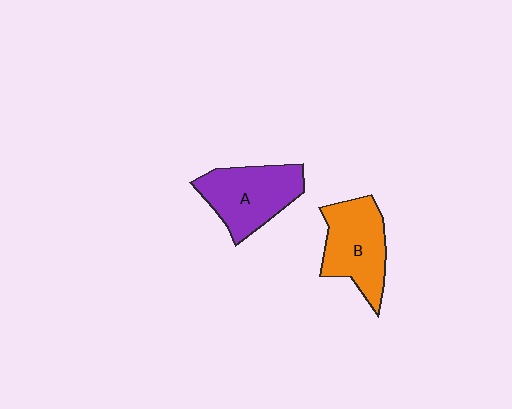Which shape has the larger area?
Shape A (purple).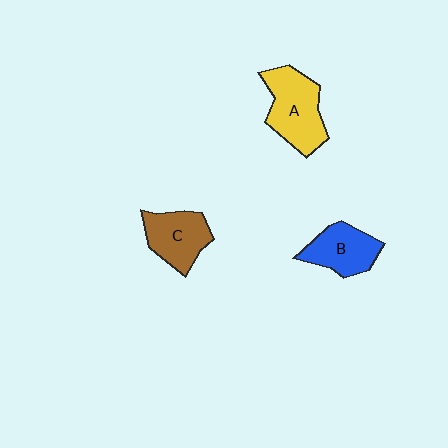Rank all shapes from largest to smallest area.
From largest to smallest: A (yellow), C (brown), B (blue).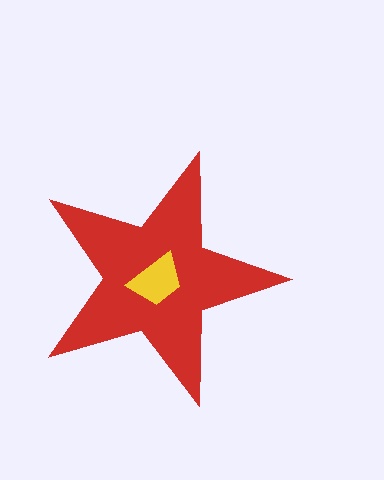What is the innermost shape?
The yellow trapezoid.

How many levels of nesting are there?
2.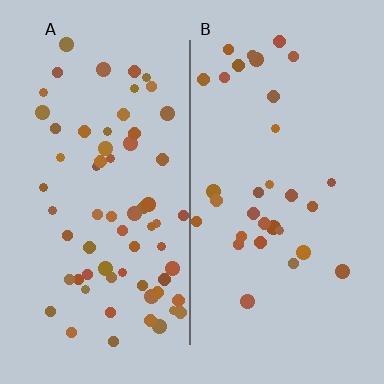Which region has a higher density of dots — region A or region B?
A (the left).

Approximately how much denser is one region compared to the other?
Approximately 2.1× — region A over region B.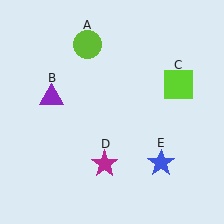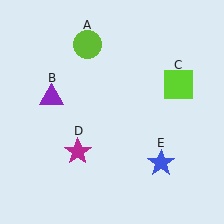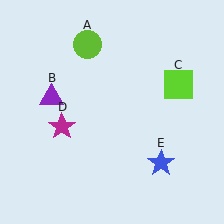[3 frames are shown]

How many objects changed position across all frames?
1 object changed position: magenta star (object D).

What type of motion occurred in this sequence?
The magenta star (object D) rotated clockwise around the center of the scene.